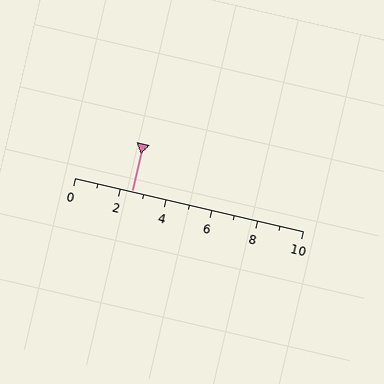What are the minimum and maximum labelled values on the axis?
The axis runs from 0 to 10.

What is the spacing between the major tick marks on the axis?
The major ticks are spaced 2 apart.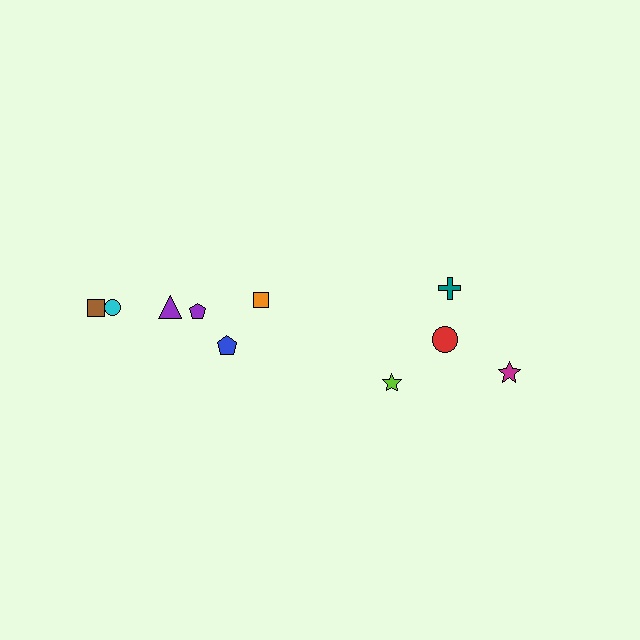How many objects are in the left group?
There are 6 objects.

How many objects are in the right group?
There are 4 objects.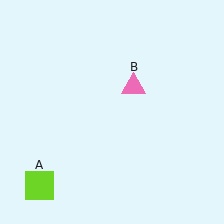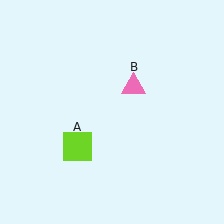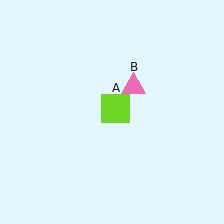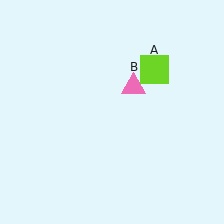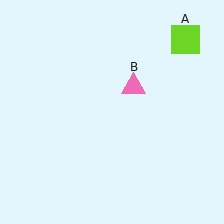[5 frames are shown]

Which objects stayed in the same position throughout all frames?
Pink triangle (object B) remained stationary.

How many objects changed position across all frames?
1 object changed position: lime square (object A).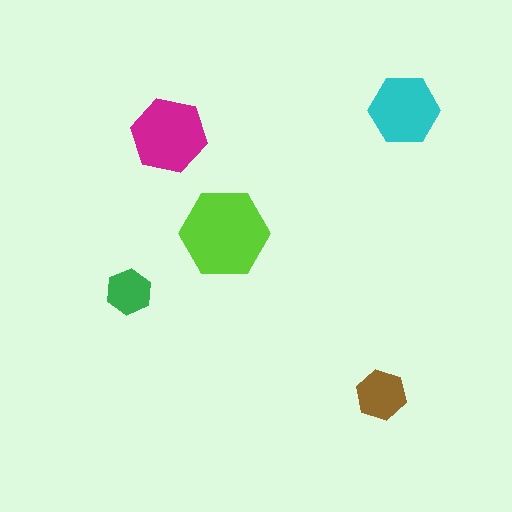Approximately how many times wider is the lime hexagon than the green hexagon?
About 2 times wider.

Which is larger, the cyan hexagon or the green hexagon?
The cyan one.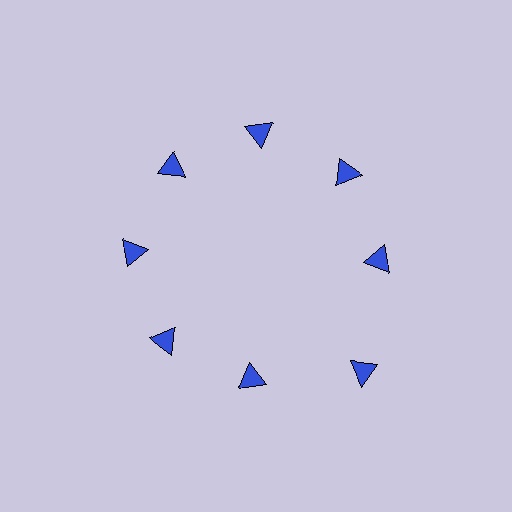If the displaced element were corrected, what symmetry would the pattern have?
It would have 8-fold rotational symmetry — the pattern would map onto itself every 45 degrees.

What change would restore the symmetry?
The symmetry would be restored by moving it inward, back onto the ring so that all 8 triangles sit at equal angles and equal distance from the center.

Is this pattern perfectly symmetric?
No. The 8 blue triangles are arranged in a ring, but one element near the 4 o'clock position is pushed outward from the center, breaking the 8-fold rotational symmetry.